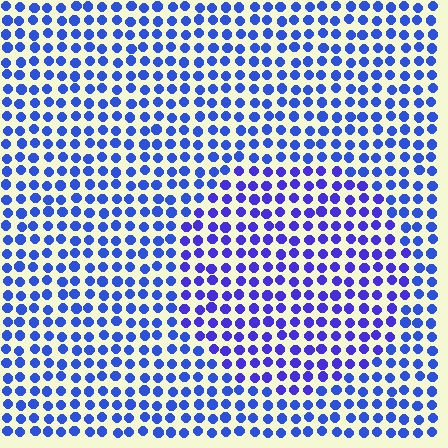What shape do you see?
I see a circle.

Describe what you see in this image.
The image is filled with small blue elements in a uniform arrangement. A circle-shaped region is visible where the elements are tinted to a slightly different hue, forming a subtle color boundary.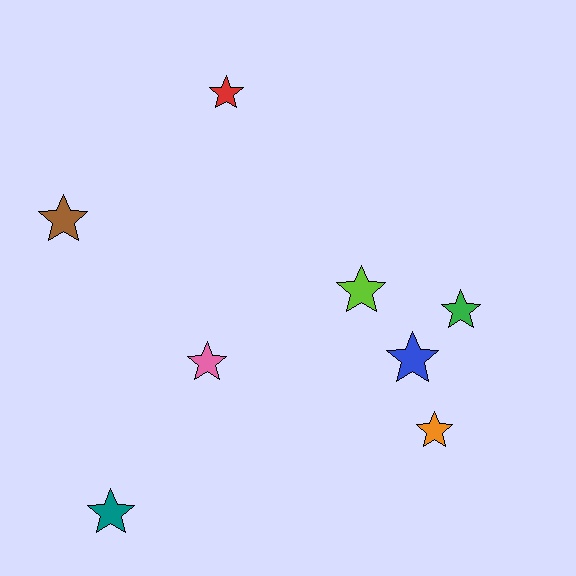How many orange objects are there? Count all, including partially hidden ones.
There is 1 orange object.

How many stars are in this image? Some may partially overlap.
There are 8 stars.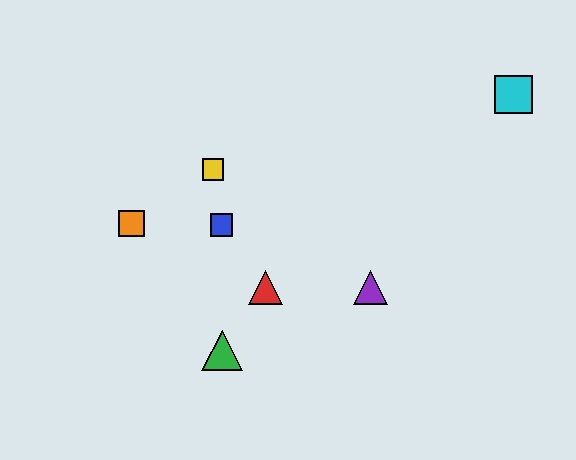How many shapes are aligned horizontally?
2 shapes (the red triangle, the purple triangle) are aligned horizontally.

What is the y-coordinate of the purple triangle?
The purple triangle is at y≈287.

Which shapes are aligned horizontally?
The red triangle, the purple triangle are aligned horizontally.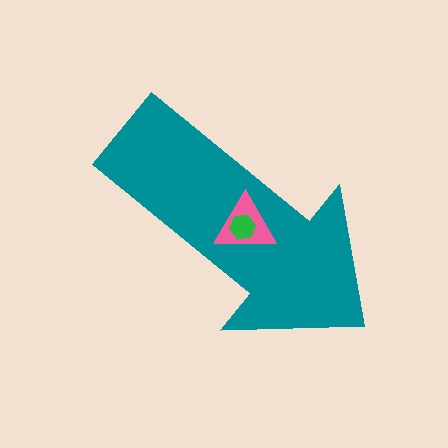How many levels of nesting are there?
3.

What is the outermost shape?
The teal arrow.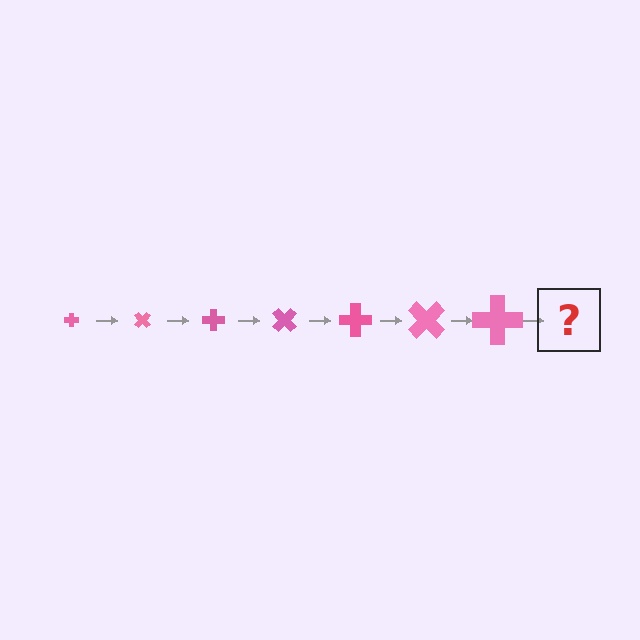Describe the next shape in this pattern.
It should be a cross, larger than the previous one and rotated 315 degrees from the start.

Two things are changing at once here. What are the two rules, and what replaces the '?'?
The two rules are that the cross grows larger each step and it rotates 45 degrees each step. The '?' should be a cross, larger than the previous one and rotated 315 degrees from the start.